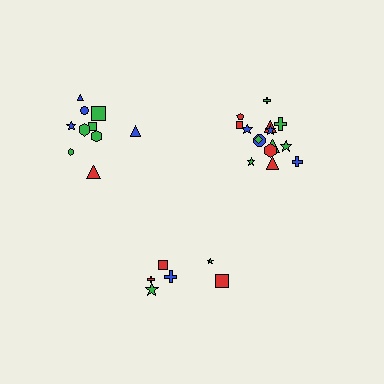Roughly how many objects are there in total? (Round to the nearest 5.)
Roughly 30 objects in total.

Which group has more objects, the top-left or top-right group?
The top-right group.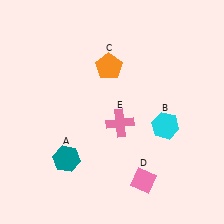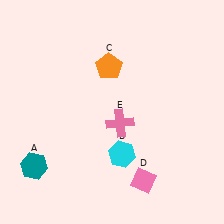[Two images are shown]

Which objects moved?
The objects that moved are: the teal hexagon (A), the cyan hexagon (B).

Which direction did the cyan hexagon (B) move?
The cyan hexagon (B) moved left.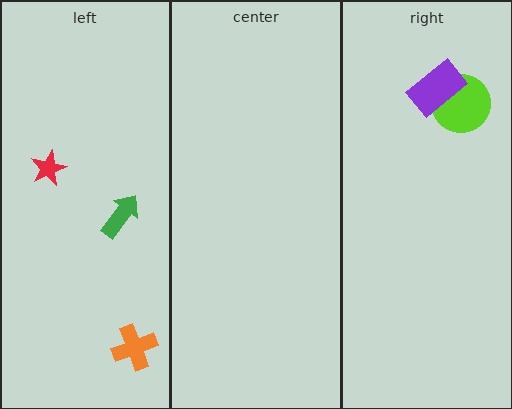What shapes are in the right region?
The lime circle, the purple rectangle.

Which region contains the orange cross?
The left region.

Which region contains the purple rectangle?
The right region.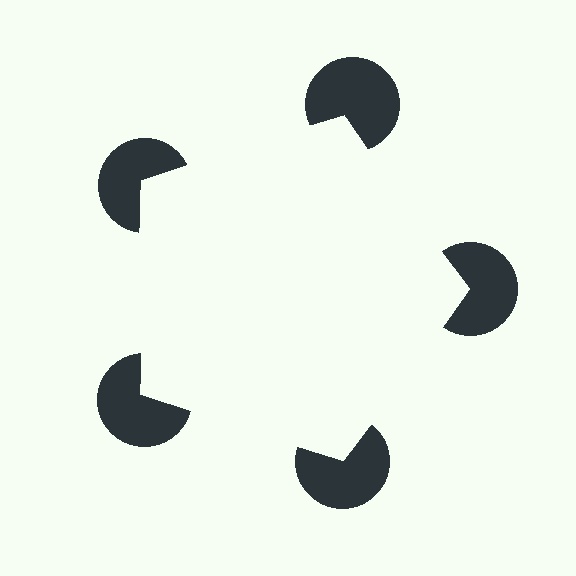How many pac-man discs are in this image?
There are 5 — one at each vertex of the illusory pentagon.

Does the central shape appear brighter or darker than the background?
It typically appears slightly brighter than the background, even though no actual brightness change is drawn.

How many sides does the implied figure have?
5 sides.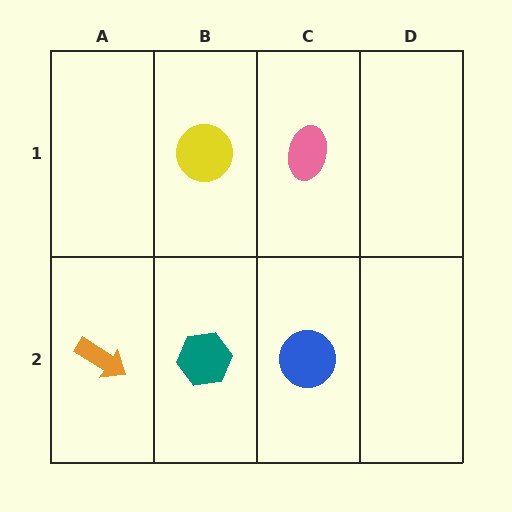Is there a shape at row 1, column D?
No, that cell is empty.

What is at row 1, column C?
A pink ellipse.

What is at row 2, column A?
An orange arrow.